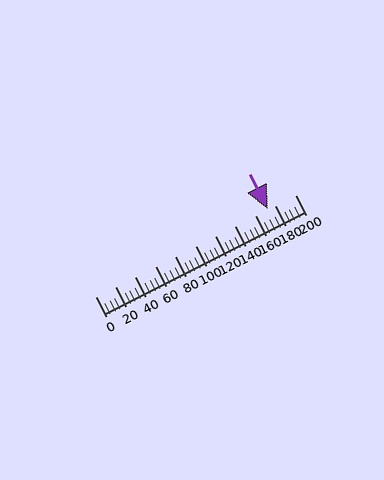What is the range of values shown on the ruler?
The ruler shows values from 0 to 200.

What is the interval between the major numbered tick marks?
The major tick marks are spaced 20 units apart.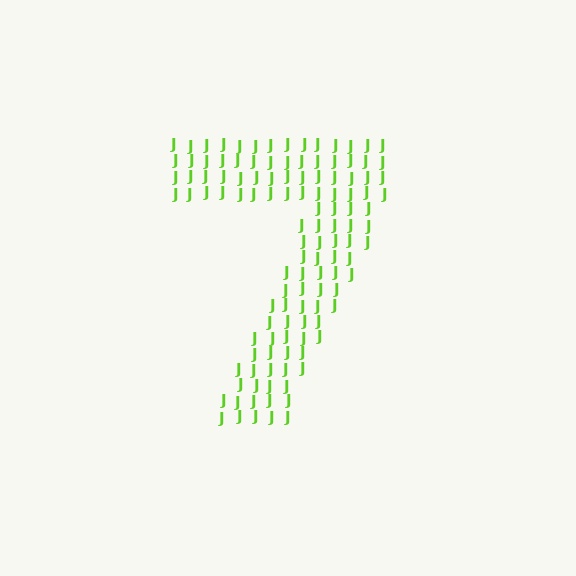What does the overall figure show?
The overall figure shows the digit 7.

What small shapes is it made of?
It is made of small letter J's.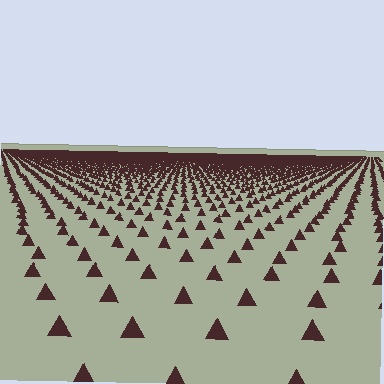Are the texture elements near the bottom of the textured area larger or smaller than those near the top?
Larger. Near the bottom, elements are closer to the viewer and appear at a bigger on-screen size.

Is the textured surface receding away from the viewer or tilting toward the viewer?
The surface is receding away from the viewer. Texture elements get smaller and denser toward the top.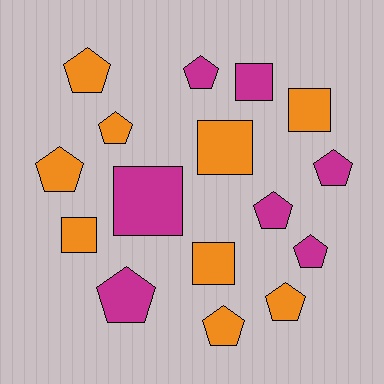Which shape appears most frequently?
Pentagon, with 10 objects.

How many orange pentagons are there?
There are 5 orange pentagons.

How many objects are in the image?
There are 16 objects.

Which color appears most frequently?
Orange, with 9 objects.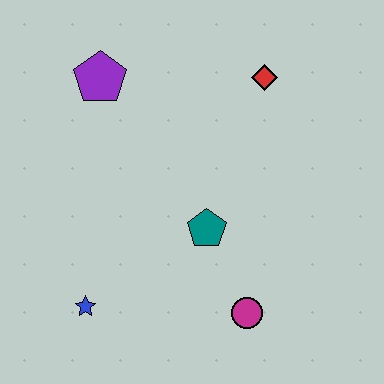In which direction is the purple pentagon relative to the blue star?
The purple pentagon is above the blue star.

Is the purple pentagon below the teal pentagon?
No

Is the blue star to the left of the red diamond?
Yes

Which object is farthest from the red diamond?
The blue star is farthest from the red diamond.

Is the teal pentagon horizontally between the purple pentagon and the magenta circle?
Yes